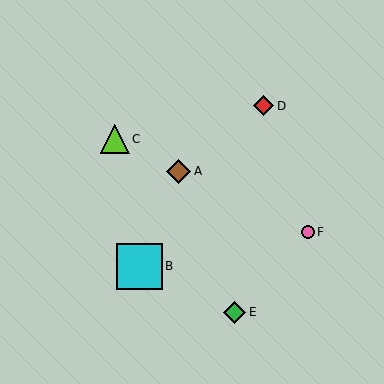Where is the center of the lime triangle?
The center of the lime triangle is at (115, 139).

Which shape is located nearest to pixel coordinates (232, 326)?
The green diamond (labeled E) at (235, 312) is nearest to that location.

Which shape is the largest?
The cyan square (labeled B) is the largest.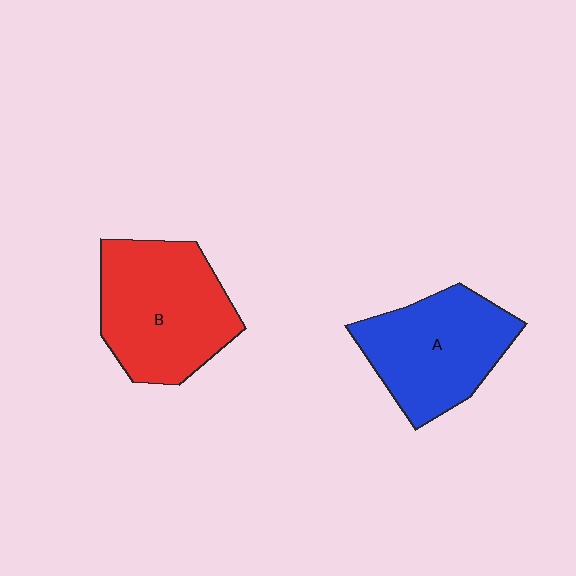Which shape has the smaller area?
Shape A (blue).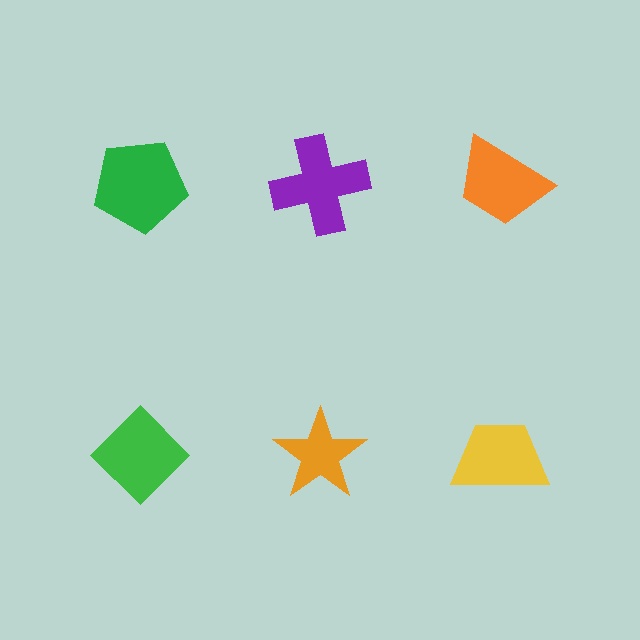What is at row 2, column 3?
A yellow trapezoid.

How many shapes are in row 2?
3 shapes.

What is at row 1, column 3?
An orange trapezoid.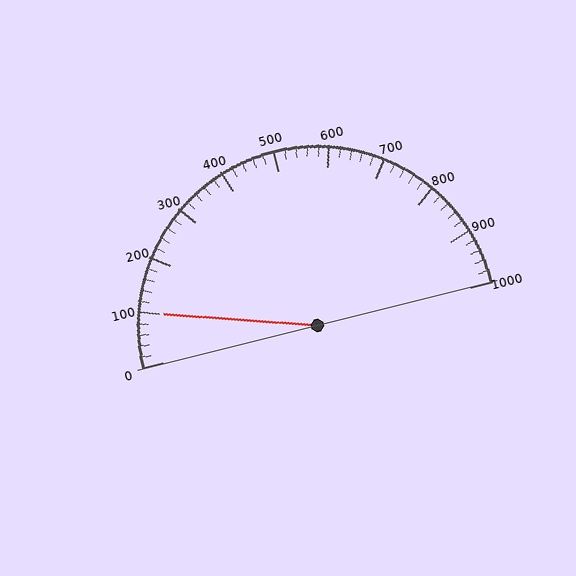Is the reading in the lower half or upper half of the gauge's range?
The reading is in the lower half of the range (0 to 1000).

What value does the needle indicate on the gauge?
The needle indicates approximately 100.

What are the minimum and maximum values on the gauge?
The gauge ranges from 0 to 1000.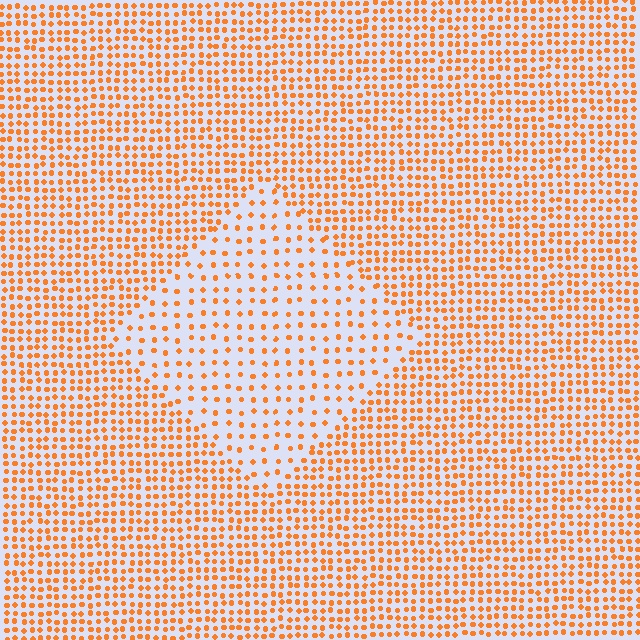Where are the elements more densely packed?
The elements are more densely packed outside the diamond boundary.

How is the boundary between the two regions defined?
The boundary is defined by a change in element density (approximately 2.2x ratio). All elements are the same color, size, and shape.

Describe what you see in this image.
The image contains small orange elements arranged at two different densities. A diamond-shaped region is visible where the elements are less densely packed than the surrounding area.